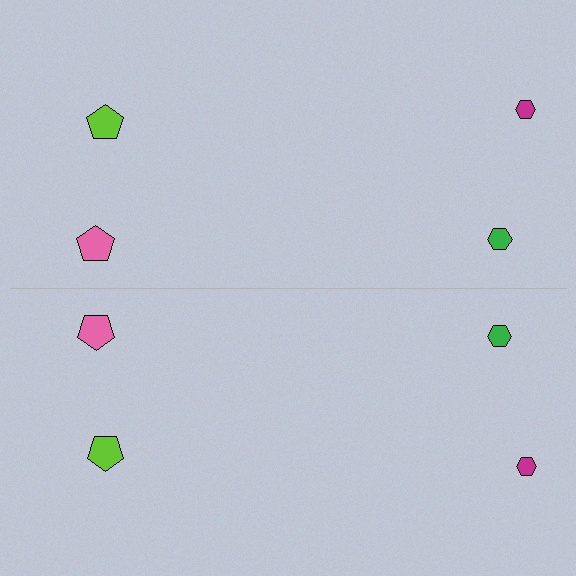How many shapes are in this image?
There are 8 shapes in this image.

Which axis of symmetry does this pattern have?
The pattern has a horizontal axis of symmetry running through the center of the image.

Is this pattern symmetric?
Yes, this pattern has bilateral (reflection) symmetry.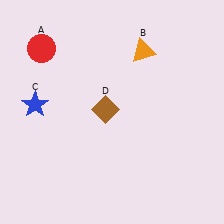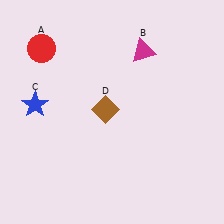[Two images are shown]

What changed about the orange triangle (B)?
In Image 1, B is orange. In Image 2, it changed to magenta.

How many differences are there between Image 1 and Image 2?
There is 1 difference between the two images.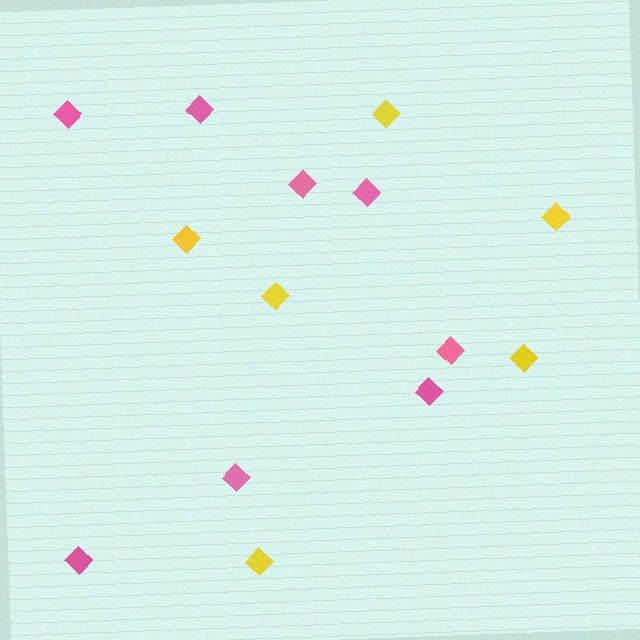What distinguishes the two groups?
There are 2 groups: one group of pink diamonds (8) and one group of yellow diamonds (6).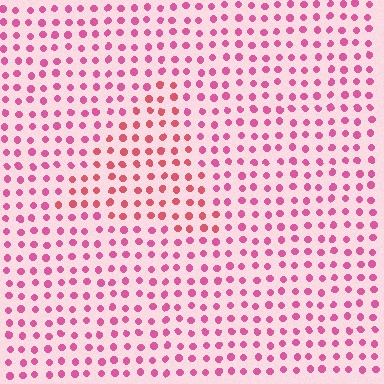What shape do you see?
I see a triangle.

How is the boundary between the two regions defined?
The boundary is defined purely by a slight shift in hue (about 24 degrees). Spacing, size, and orientation are identical on both sides.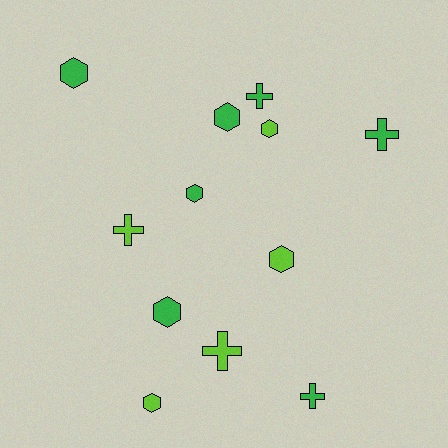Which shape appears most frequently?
Hexagon, with 7 objects.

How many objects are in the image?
There are 12 objects.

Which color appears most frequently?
Green, with 7 objects.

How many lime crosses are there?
There are 2 lime crosses.